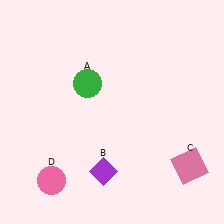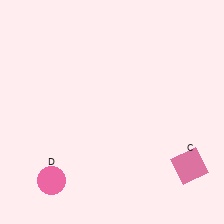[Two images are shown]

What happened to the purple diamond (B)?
The purple diamond (B) was removed in Image 2. It was in the bottom-left area of Image 1.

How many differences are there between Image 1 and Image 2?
There are 2 differences between the two images.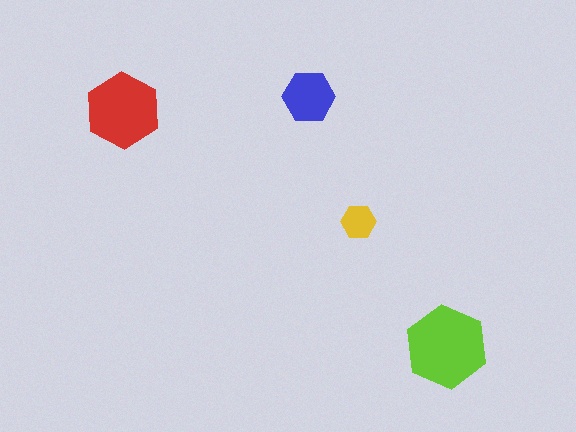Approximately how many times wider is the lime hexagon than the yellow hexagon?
About 2.5 times wider.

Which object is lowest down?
The lime hexagon is bottommost.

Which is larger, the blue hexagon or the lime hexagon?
The lime one.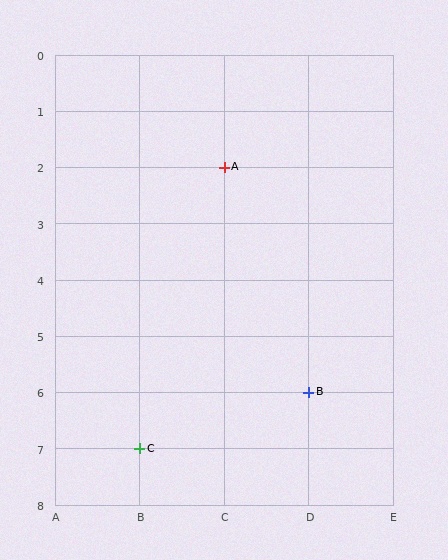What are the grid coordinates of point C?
Point C is at grid coordinates (B, 7).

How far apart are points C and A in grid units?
Points C and A are 1 column and 5 rows apart (about 5.1 grid units diagonally).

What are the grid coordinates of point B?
Point B is at grid coordinates (D, 6).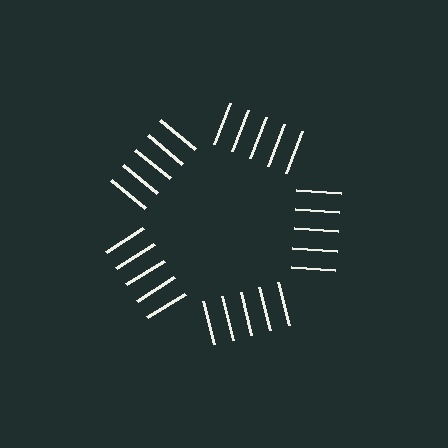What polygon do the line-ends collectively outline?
An illusory pentagon — the line segments terminate on its edges but no continuous stroke is drawn.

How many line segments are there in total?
25 — 5 along each of the 5 edges.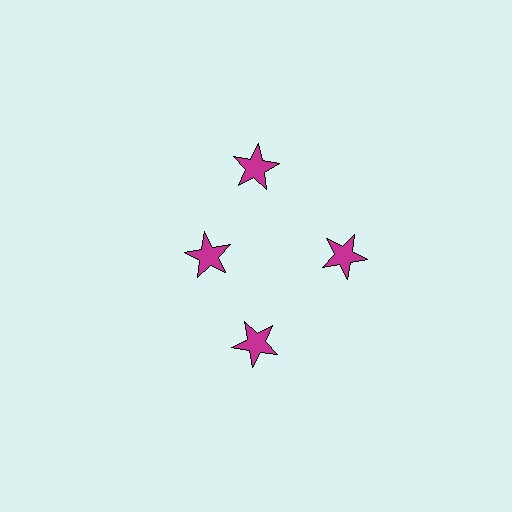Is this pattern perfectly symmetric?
No. The 4 magenta stars are arranged in a ring, but one element near the 9 o'clock position is pulled inward toward the center, breaking the 4-fold rotational symmetry.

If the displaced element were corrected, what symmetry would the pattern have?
It would have 4-fold rotational symmetry — the pattern would map onto itself every 90 degrees.